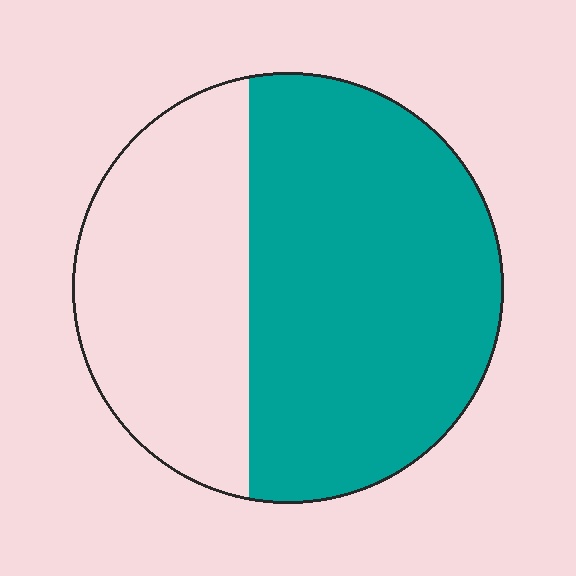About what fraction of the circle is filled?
About five eighths (5/8).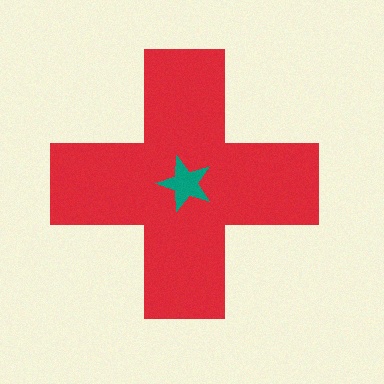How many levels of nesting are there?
2.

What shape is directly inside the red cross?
The teal star.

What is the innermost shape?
The teal star.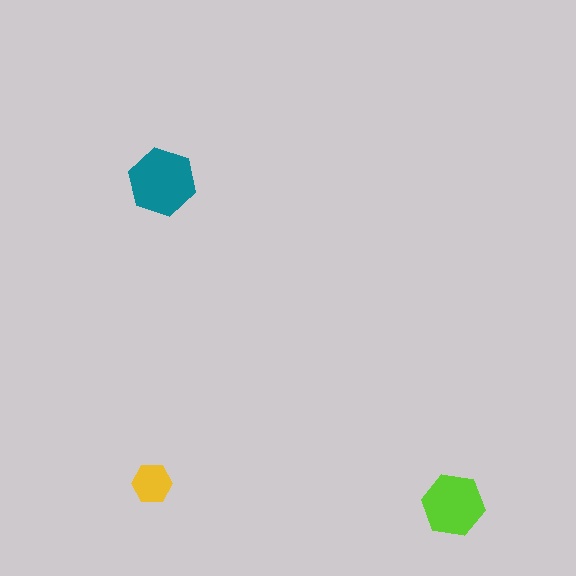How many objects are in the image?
There are 3 objects in the image.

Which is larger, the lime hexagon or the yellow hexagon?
The lime one.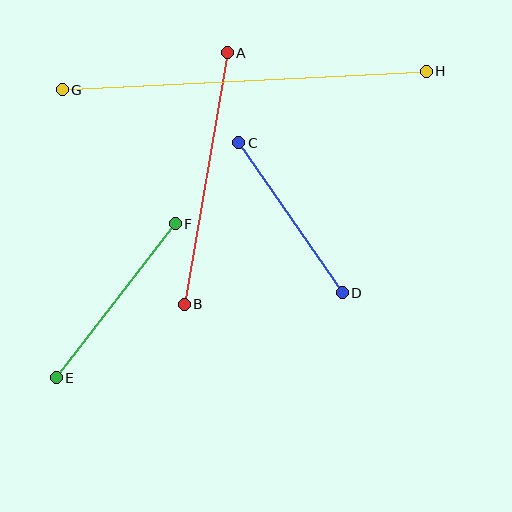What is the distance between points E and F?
The distance is approximately 194 pixels.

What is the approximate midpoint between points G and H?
The midpoint is at approximately (244, 81) pixels.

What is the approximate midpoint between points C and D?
The midpoint is at approximately (291, 218) pixels.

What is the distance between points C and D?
The distance is approximately 182 pixels.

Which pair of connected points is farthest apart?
Points G and H are farthest apart.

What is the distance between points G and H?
The distance is approximately 365 pixels.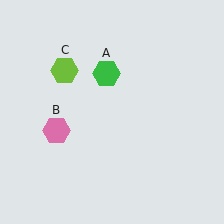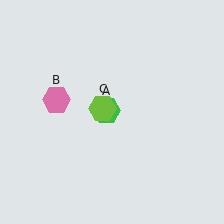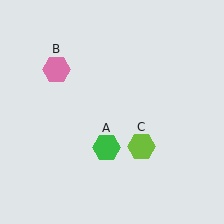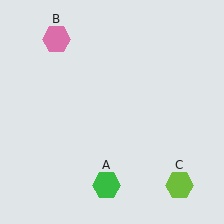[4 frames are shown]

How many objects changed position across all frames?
3 objects changed position: green hexagon (object A), pink hexagon (object B), lime hexagon (object C).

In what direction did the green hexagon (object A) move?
The green hexagon (object A) moved down.